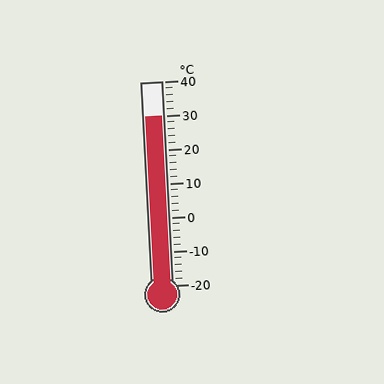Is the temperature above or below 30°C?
The temperature is at 30°C.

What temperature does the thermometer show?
The thermometer shows approximately 30°C.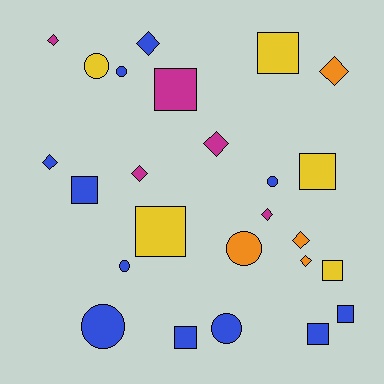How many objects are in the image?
There are 25 objects.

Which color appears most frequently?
Blue, with 11 objects.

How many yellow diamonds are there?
There are no yellow diamonds.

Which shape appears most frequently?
Square, with 9 objects.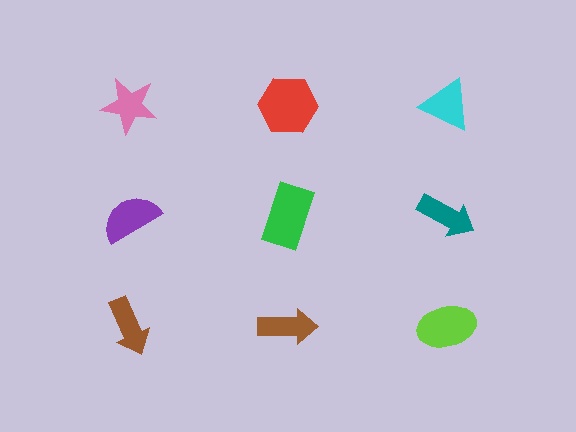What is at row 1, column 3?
A cyan triangle.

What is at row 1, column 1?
A pink star.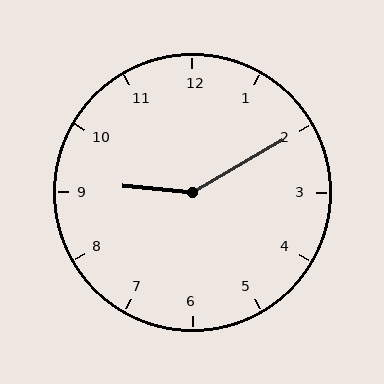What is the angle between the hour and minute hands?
Approximately 145 degrees.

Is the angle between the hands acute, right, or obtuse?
It is obtuse.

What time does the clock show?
9:10.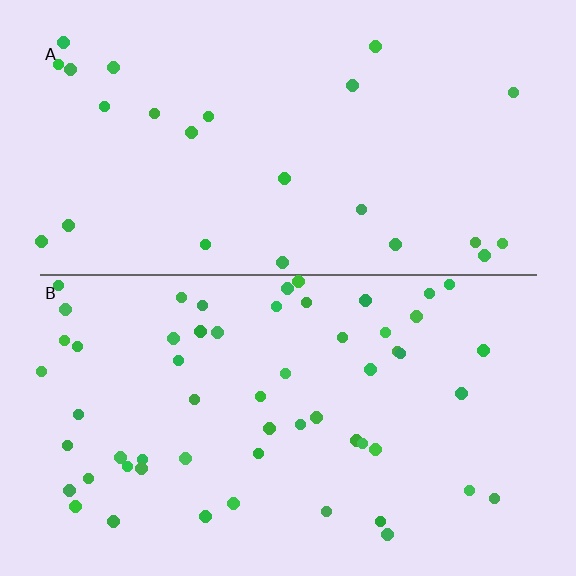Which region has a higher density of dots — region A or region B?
B (the bottom).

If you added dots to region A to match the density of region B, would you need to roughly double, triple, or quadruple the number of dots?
Approximately double.